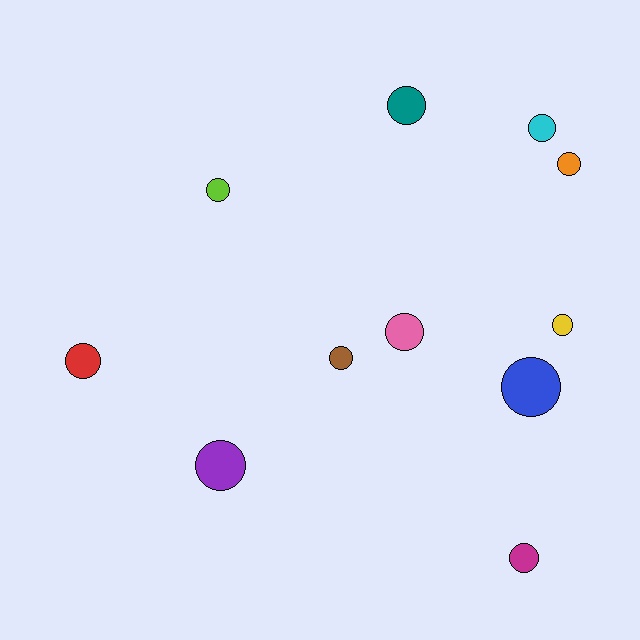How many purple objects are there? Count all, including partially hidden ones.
There is 1 purple object.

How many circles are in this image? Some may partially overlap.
There are 11 circles.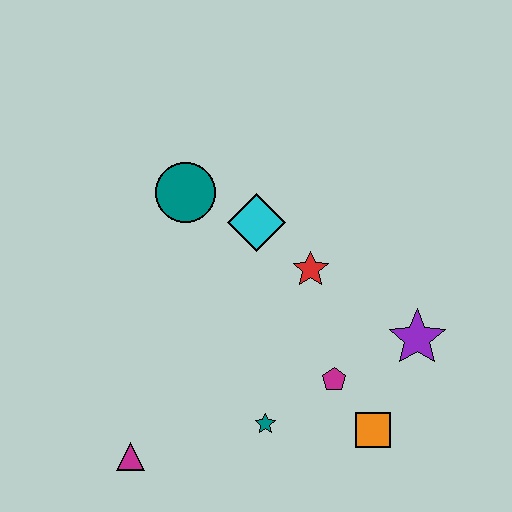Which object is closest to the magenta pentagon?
The orange square is closest to the magenta pentagon.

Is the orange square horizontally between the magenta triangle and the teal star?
No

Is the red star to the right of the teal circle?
Yes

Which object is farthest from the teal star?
The teal circle is farthest from the teal star.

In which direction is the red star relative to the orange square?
The red star is above the orange square.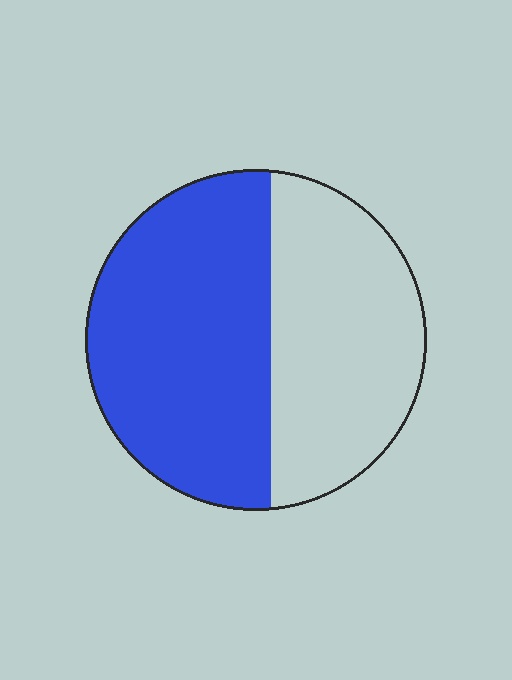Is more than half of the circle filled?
Yes.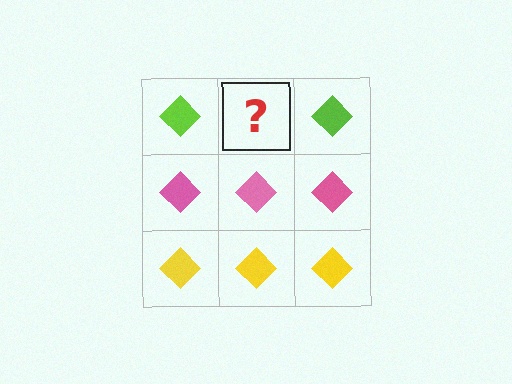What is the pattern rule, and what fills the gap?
The rule is that each row has a consistent color. The gap should be filled with a lime diamond.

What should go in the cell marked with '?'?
The missing cell should contain a lime diamond.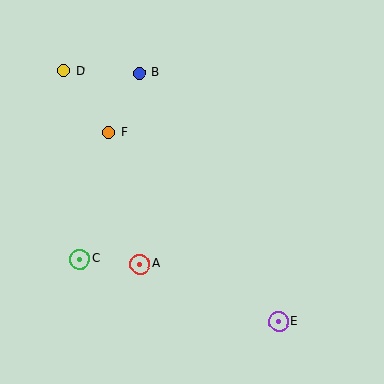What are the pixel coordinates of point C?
Point C is at (80, 259).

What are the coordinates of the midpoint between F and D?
The midpoint between F and D is at (86, 102).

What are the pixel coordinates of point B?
Point B is at (139, 73).